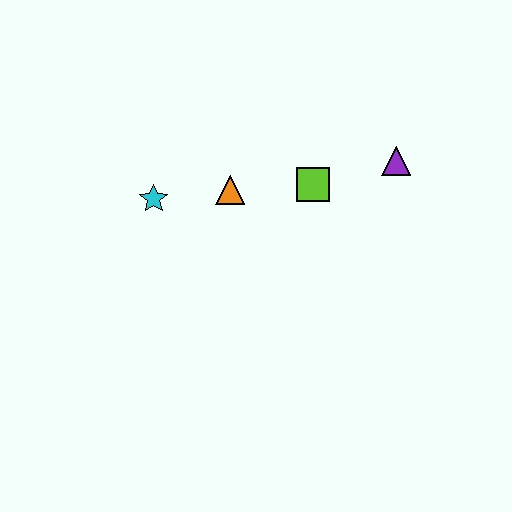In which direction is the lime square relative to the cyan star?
The lime square is to the right of the cyan star.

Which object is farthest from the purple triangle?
The cyan star is farthest from the purple triangle.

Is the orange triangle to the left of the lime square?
Yes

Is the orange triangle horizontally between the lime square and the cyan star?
Yes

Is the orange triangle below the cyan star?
No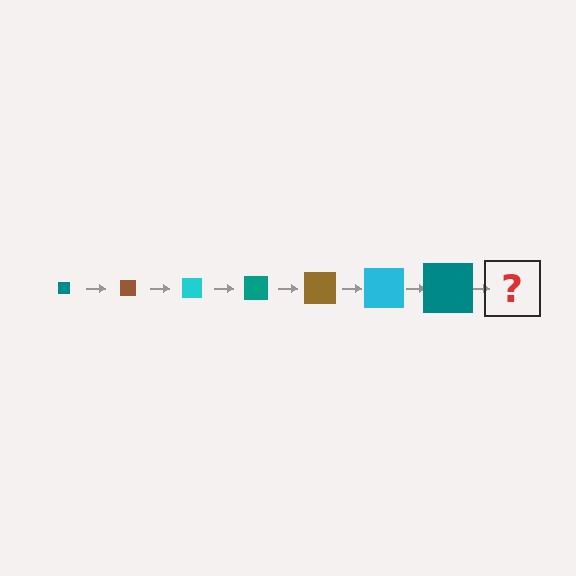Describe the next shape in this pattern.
It should be a brown square, larger than the previous one.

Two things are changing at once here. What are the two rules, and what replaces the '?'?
The two rules are that the square grows larger each step and the color cycles through teal, brown, and cyan. The '?' should be a brown square, larger than the previous one.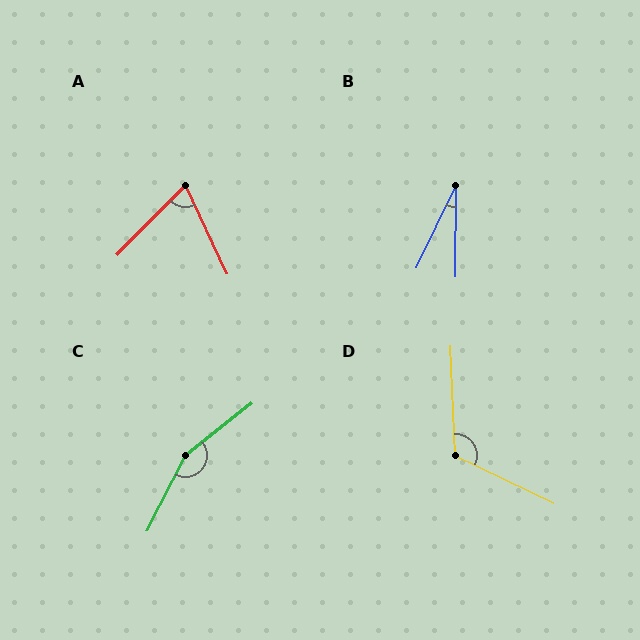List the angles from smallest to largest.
B (25°), A (70°), D (118°), C (155°).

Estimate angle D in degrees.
Approximately 118 degrees.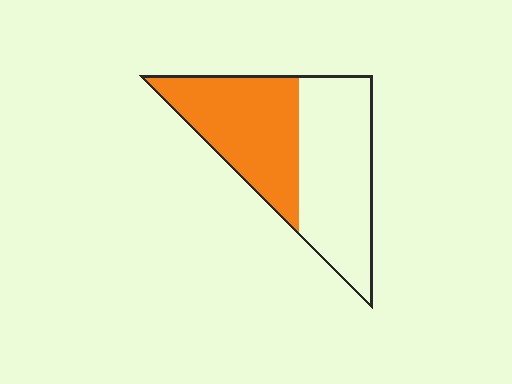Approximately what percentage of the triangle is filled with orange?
Approximately 45%.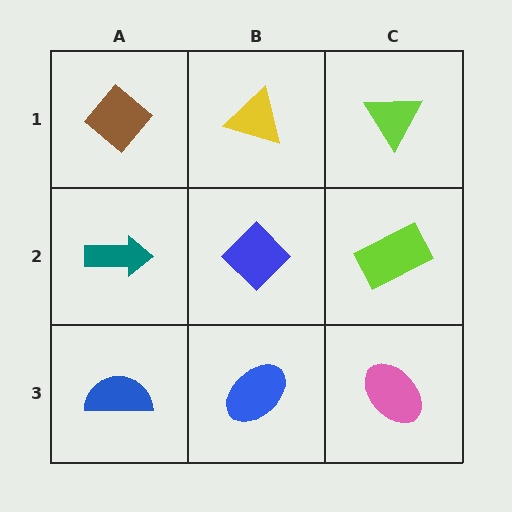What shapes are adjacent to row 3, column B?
A blue diamond (row 2, column B), a blue semicircle (row 3, column A), a pink ellipse (row 3, column C).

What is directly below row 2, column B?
A blue ellipse.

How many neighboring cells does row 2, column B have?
4.